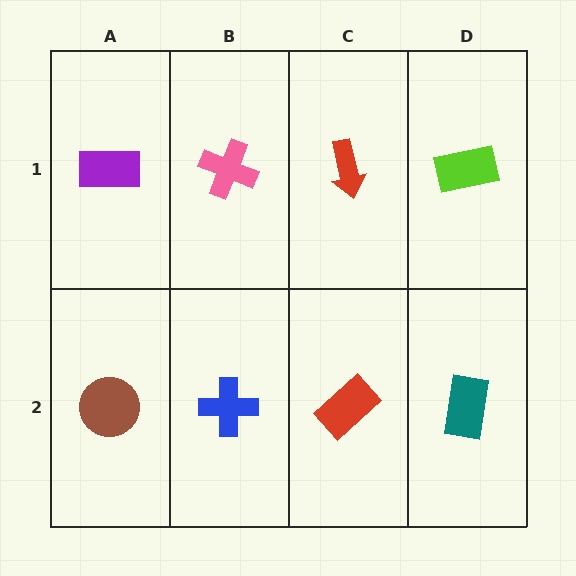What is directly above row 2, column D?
A lime rectangle.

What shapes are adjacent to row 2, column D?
A lime rectangle (row 1, column D), a red rectangle (row 2, column C).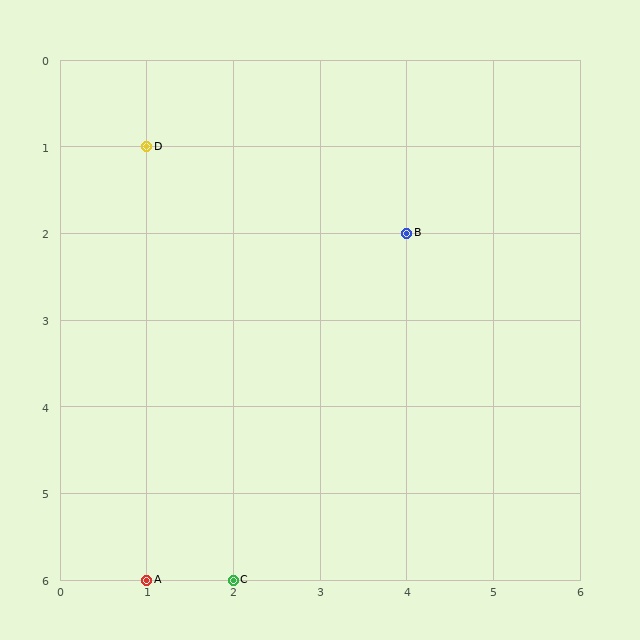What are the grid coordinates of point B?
Point B is at grid coordinates (4, 2).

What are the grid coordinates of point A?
Point A is at grid coordinates (1, 6).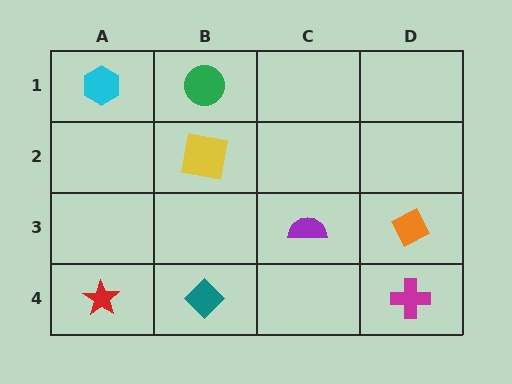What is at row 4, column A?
A red star.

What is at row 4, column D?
A magenta cross.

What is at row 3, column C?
A purple semicircle.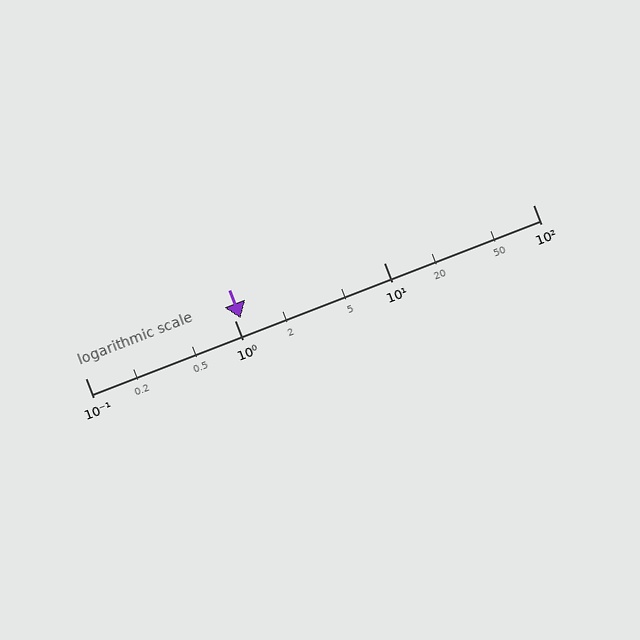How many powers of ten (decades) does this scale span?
The scale spans 3 decades, from 0.1 to 100.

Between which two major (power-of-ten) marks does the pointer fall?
The pointer is between 1 and 10.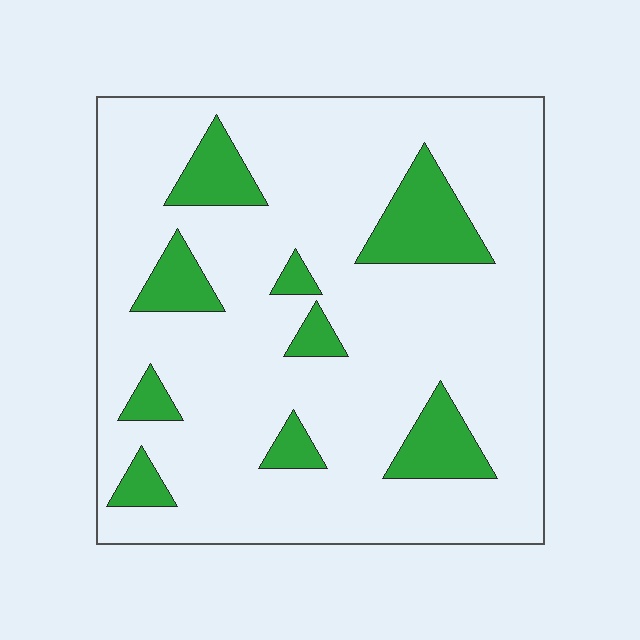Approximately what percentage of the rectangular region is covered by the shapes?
Approximately 15%.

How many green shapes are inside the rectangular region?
9.